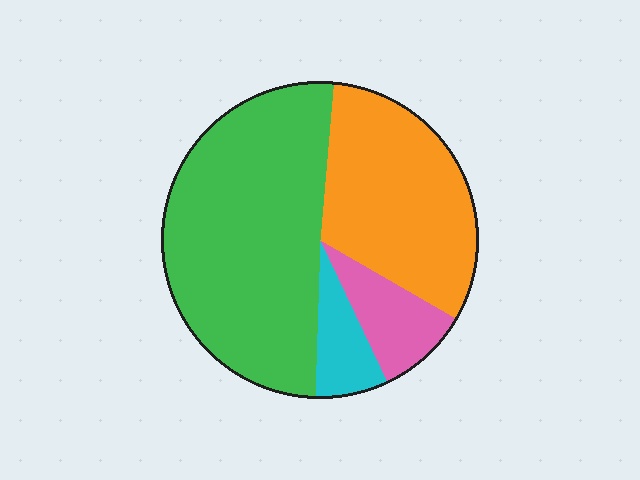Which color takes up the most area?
Green, at roughly 50%.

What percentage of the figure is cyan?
Cyan takes up about one tenth (1/10) of the figure.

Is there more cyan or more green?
Green.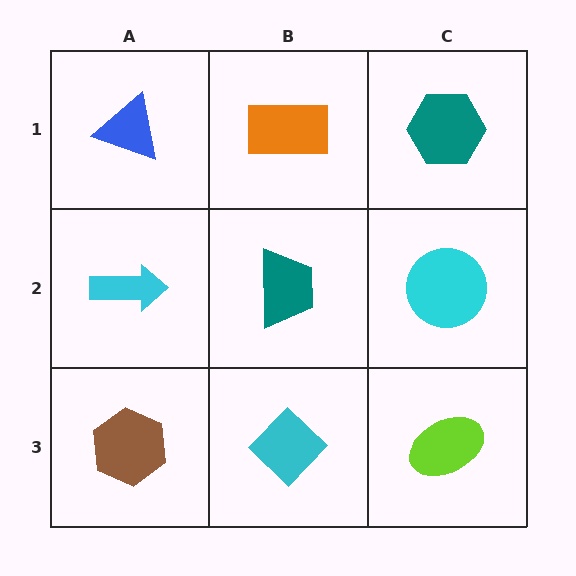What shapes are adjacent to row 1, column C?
A cyan circle (row 2, column C), an orange rectangle (row 1, column B).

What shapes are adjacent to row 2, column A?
A blue triangle (row 1, column A), a brown hexagon (row 3, column A), a teal trapezoid (row 2, column B).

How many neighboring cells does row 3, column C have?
2.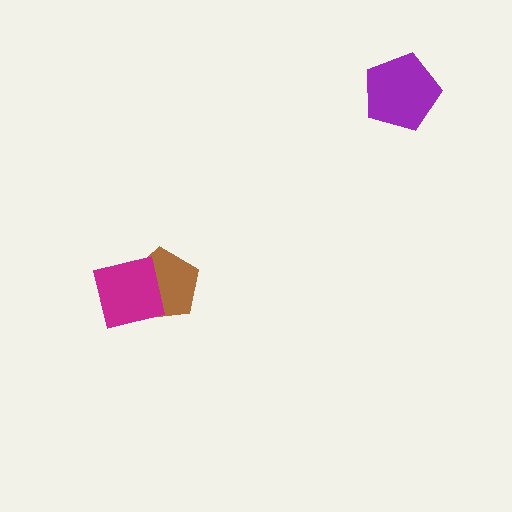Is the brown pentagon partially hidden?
Yes, it is partially covered by another shape.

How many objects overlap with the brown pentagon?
1 object overlaps with the brown pentagon.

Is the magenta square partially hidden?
No, no other shape covers it.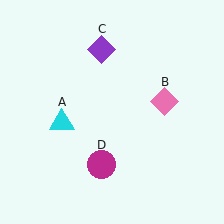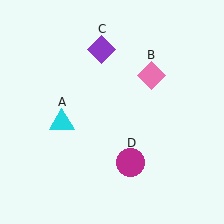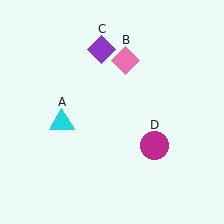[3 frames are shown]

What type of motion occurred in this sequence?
The pink diamond (object B), magenta circle (object D) rotated counterclockwise around the center of the scene.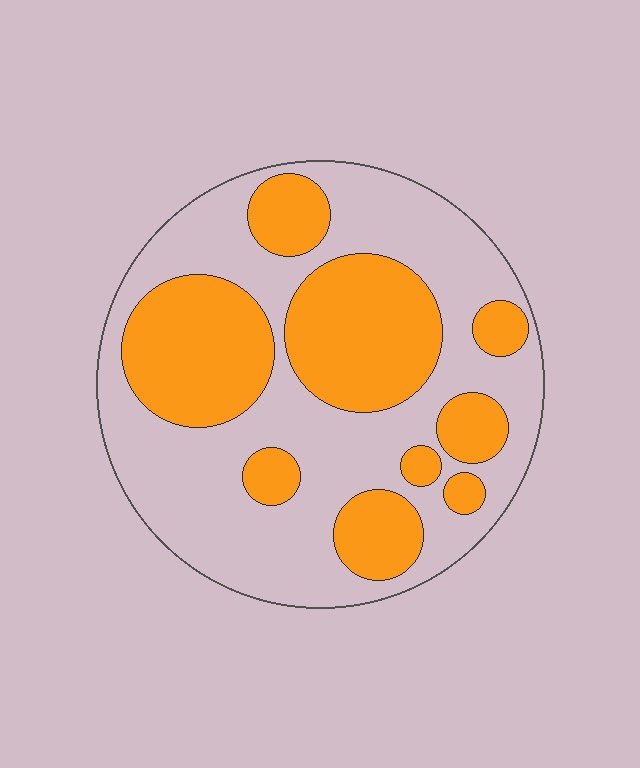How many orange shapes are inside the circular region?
9.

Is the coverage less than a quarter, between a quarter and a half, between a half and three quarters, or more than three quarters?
Between a quarter and a half.